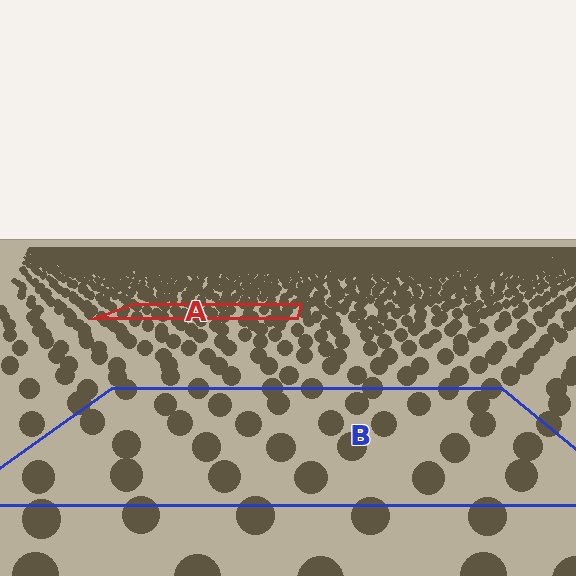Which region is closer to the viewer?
Region B is closer. The texture elements there are larger and more spread out.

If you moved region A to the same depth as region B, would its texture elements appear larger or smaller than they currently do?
They would appear larger. At a closer depth, the same texture elements are projected at a bigger on-screen size.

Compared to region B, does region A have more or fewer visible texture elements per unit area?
Region A has more texture elements per unit area — they are packed more densely because it is farther away.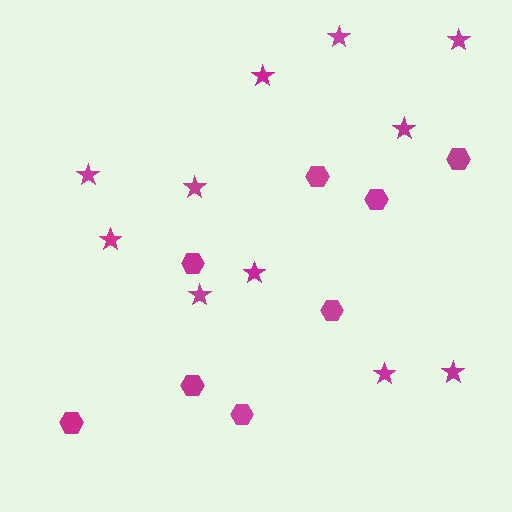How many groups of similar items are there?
There are 2 groups: one group of hexagons (8) and one group of stars (11).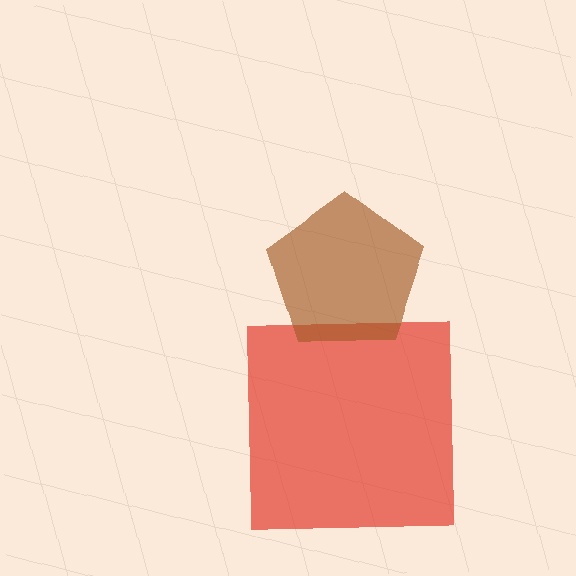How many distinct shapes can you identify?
There are 2 distinct shapes: a red square, a brown pentagon.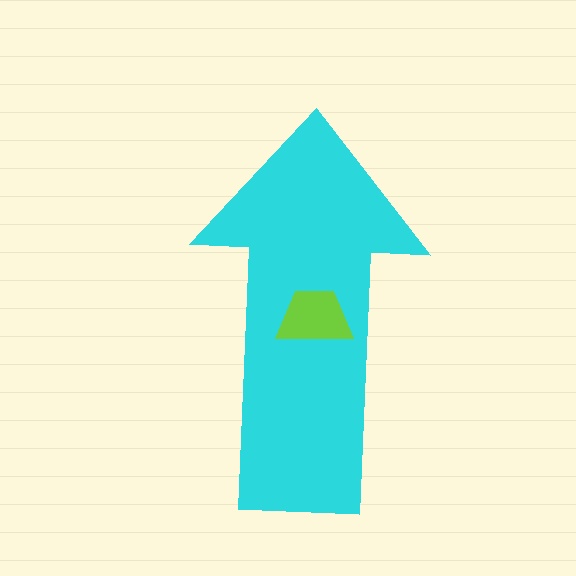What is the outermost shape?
The cyan arrow.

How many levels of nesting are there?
2.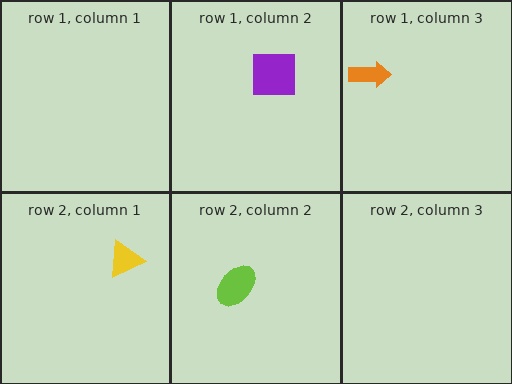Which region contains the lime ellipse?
The row 2, column 2 region.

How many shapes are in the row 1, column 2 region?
1.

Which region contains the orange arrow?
The row 1, column 3 region.